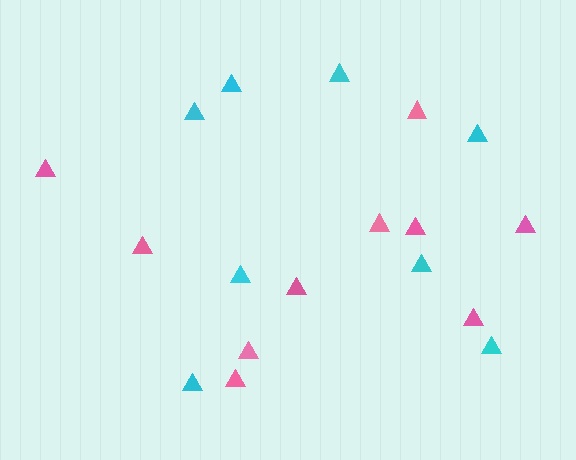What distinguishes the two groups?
There are 2 groups: one group of pink triangles (10) and one group of cyan triangles (8).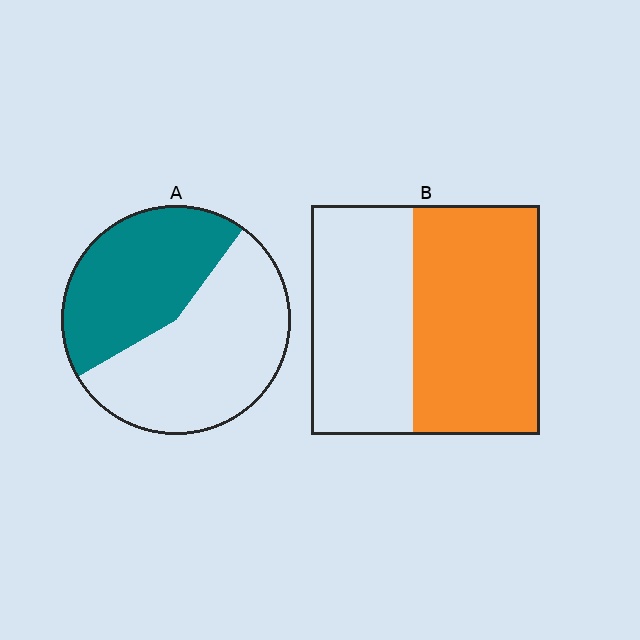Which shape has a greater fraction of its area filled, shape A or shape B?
Shape B.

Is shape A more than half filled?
No.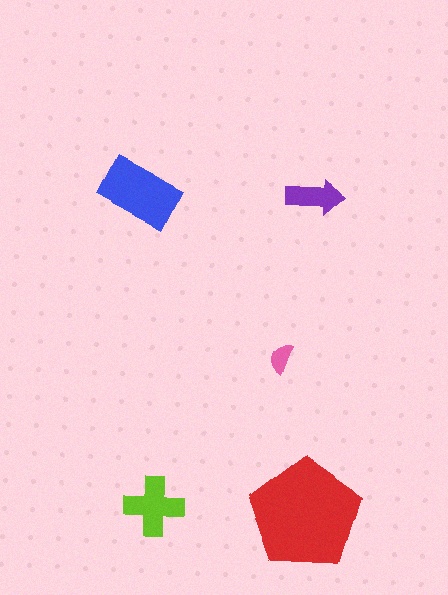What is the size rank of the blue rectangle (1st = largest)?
2nd.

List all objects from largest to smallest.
The red pentagon, the blue rectangle, the lime cross, the purple arrow, the pink semicircle.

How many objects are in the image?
There are 5 objects in the image.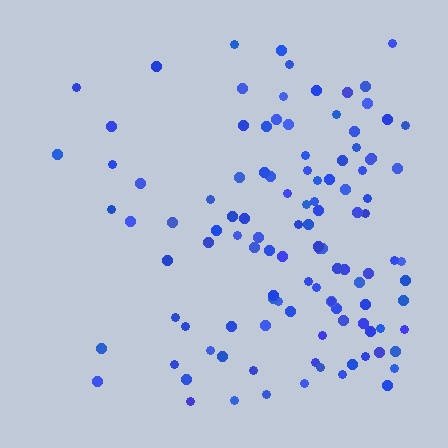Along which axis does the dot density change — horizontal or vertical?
Horizontal.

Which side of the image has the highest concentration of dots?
The right.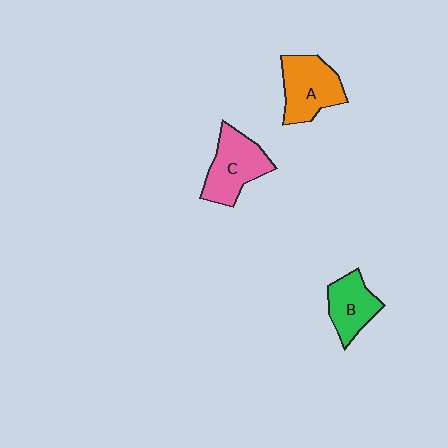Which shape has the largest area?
Shape C (pink).